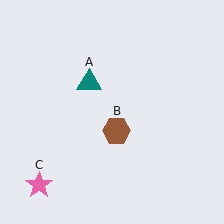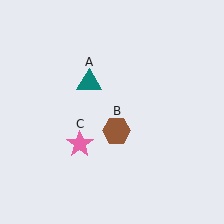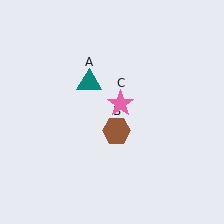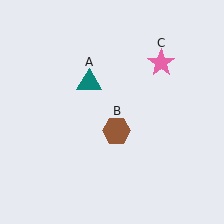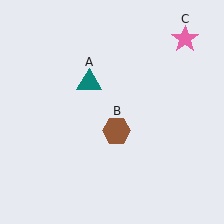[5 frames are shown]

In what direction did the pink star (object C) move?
The pink star (object C) moved up and to the right.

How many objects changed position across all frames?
1 object changed position: pink star (object C).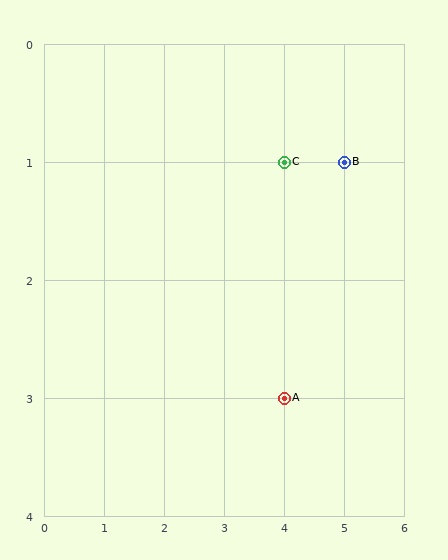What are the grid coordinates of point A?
Point A is at grid coordinates (4, 3).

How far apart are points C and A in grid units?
Points C and A are 2 rows apart.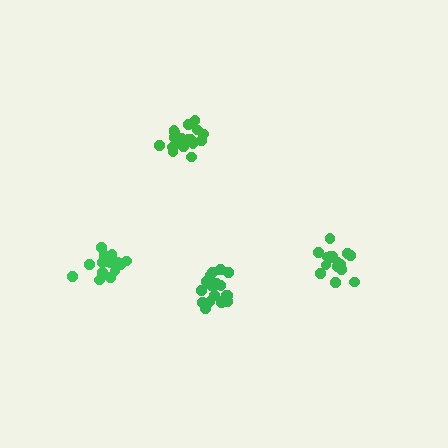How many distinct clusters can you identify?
There are 4 distinct clusters.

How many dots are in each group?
Group 1: 20 dots, Group 2: 18 dots, Group 3: 20 dots, Group 4: 18 dots (76 total).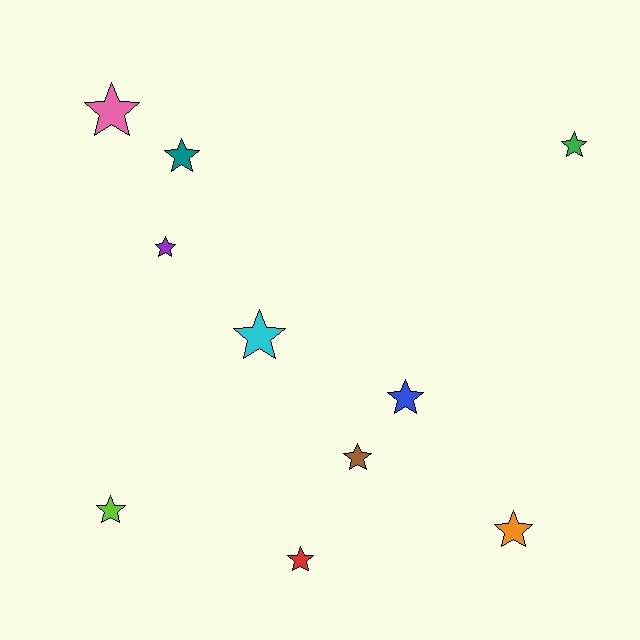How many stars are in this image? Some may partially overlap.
There are 10 stars.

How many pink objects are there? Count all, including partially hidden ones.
There is 1 pink object.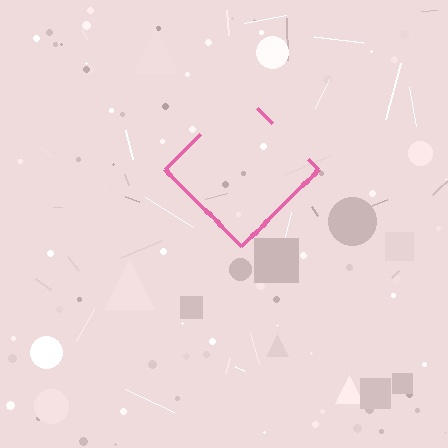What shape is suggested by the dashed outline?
The dashed outline suggests a diamond.